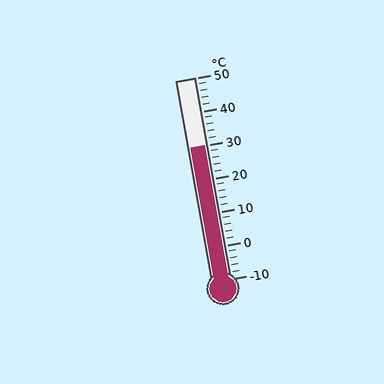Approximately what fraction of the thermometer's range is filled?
The thermometer is filled to approximately 65% of its range.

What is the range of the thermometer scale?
The thermometer scale ranges from -10°C to 50°C.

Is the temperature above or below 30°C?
The temperature is at 30°C.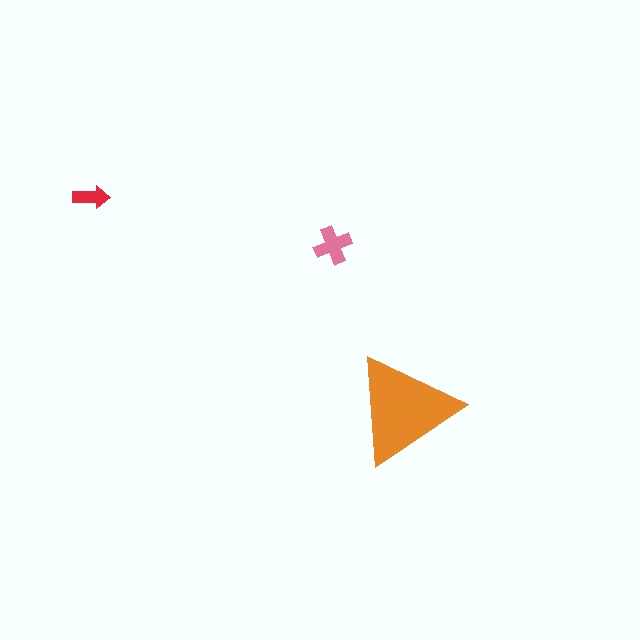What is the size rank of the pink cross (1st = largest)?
2nd.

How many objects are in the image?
There are 3 objects in the image.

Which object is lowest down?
The orange triangle is bottommost.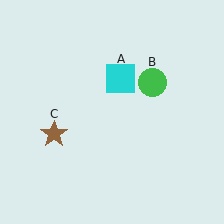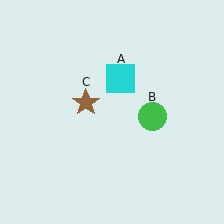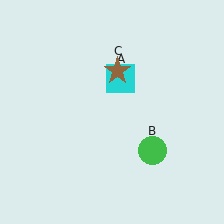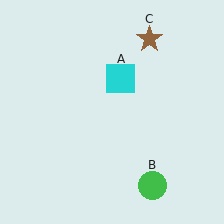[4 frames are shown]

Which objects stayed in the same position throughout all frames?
Cyan square (object A) remained stationary.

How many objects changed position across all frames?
2 objects changed position: green circle (object B), brown star (object C).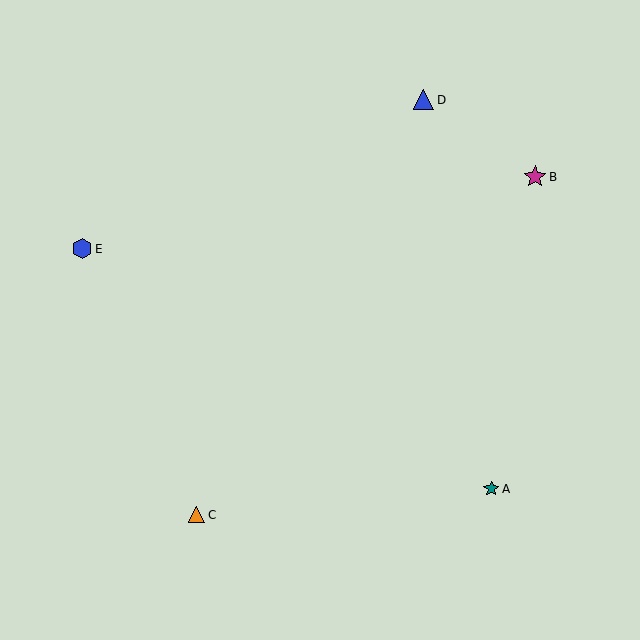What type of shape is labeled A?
Shape A is a teal star.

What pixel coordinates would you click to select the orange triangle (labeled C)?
Click at (197, 515) to select the orange triangle C.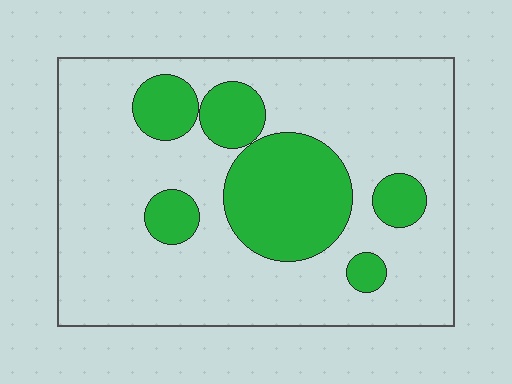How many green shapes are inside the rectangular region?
6.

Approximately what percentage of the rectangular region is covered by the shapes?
Approximately 25%.